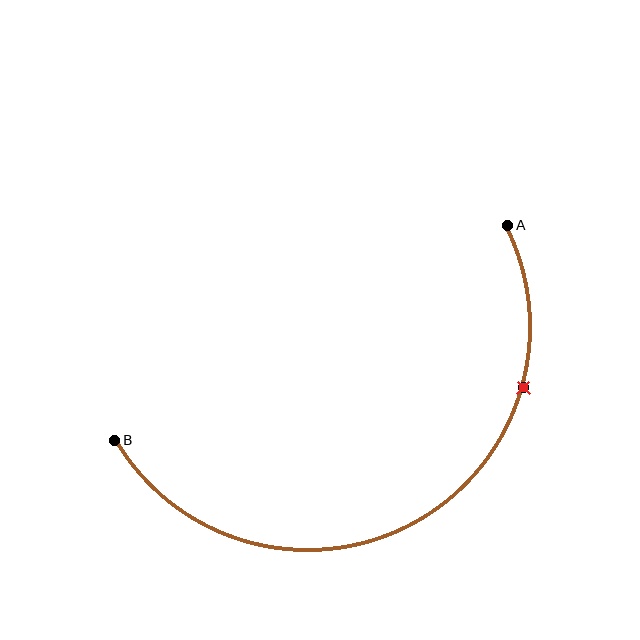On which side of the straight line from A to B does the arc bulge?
The arc bulges below the straight line connecting A and B.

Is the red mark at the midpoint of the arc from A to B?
No. The red mark lies on the arc but is closer to endpoint A. The arc midpoint would be at the point on the curve equidistant along the arc from both A and B.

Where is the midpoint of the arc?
The arc midpoint is the point on the curve farthest from the straight line joining A and B. It sits below that line.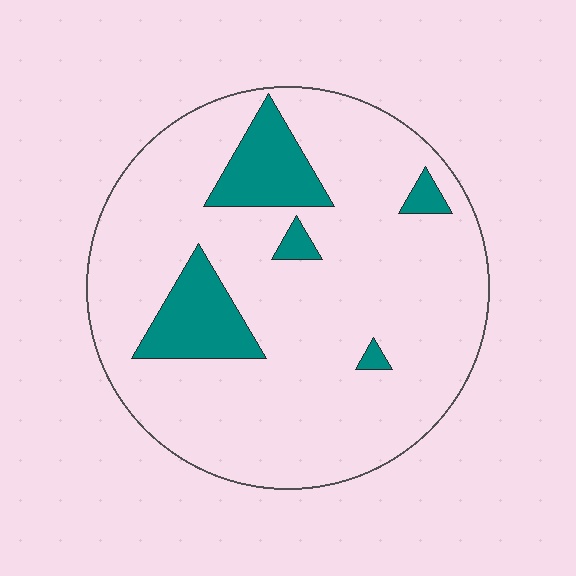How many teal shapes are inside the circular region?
5.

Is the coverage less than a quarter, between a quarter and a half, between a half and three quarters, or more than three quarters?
Less than a quarter.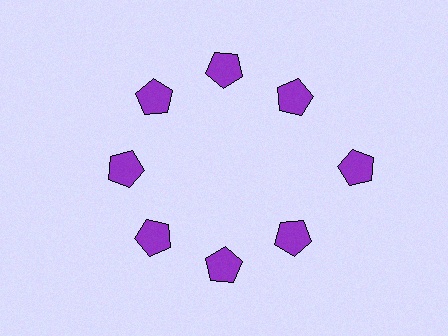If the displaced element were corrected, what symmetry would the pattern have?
It would have 8-fold rotational symmetry — the pattern would map onto itself every 45 degrees.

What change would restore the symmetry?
The symmetry would be restored by moving it inward, back onto the ring so that all 8 pentagons sit at equal angles and equal distance from the center.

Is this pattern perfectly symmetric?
No. The 8 purple pentagons are arranged in a ring, but one element near the 3 o'clock position is pushed outward from the center, breaking the 8-fold rotational symmetry.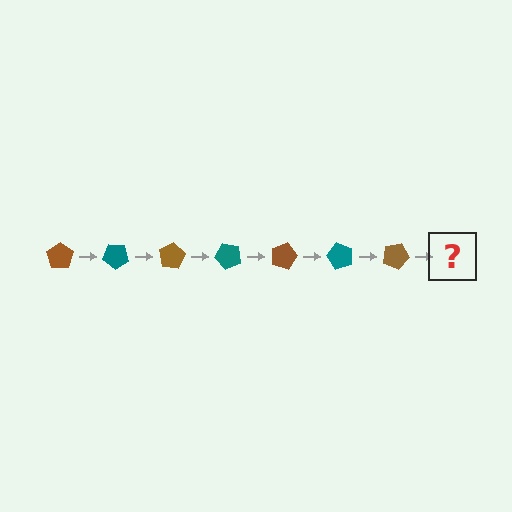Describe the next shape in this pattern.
It should be a teal pentagon, rotated 280 degrees from the start.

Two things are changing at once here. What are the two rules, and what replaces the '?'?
The two rules are that it rotates 40 degrees each step and the color cycles through brown and teal. The '?' should be a teal pentagon, rotated 280 degrees from the start.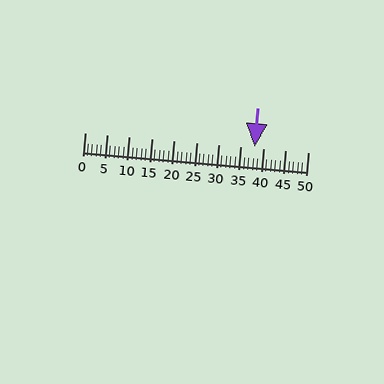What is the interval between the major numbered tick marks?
The major tick marks are spaced 5 units apart.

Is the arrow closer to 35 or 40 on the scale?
The arrow is closer to 40.